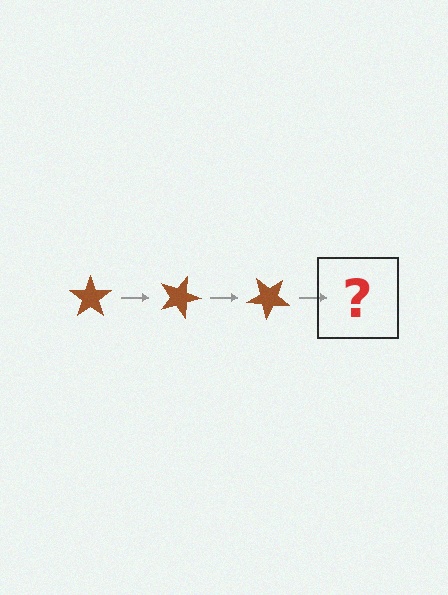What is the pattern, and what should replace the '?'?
The pattern is that the star rotates 20 degrees each step. The '?' should be a brown star rotated 60 degrees.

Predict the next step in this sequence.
The next step is a brown star rotated 60 degrees.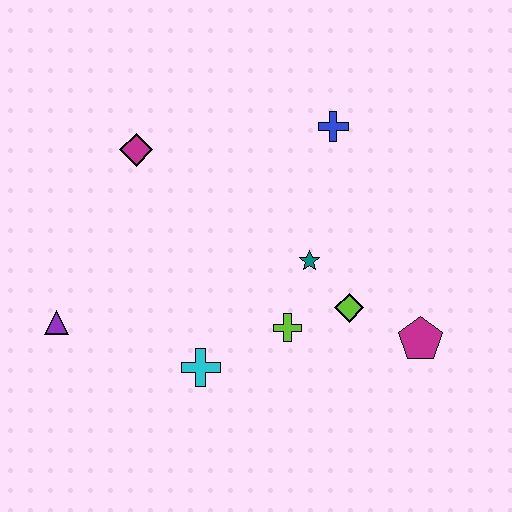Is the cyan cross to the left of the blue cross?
Yes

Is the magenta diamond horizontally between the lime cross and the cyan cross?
No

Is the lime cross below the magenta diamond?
Yes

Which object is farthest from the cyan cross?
The blue cross is farthest from the cyan cross.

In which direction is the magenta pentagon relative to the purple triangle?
The magenta pentagon is to the right of the purple triangle.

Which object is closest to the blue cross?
The teal star is closest to the blue cross.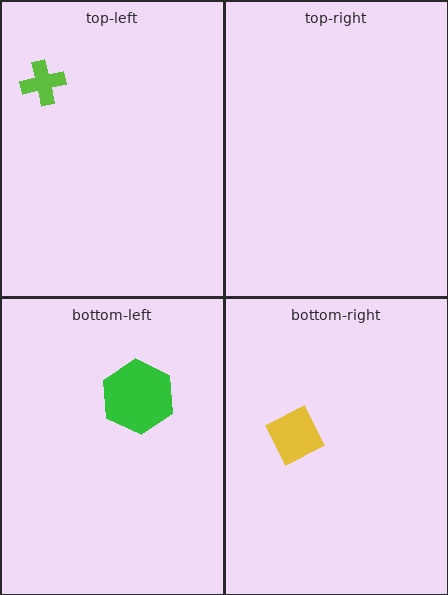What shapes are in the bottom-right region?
The yellow diamond.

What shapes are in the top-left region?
The lime cross.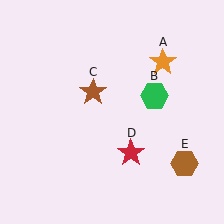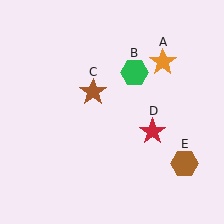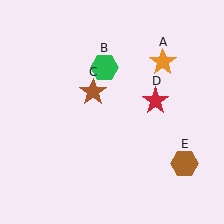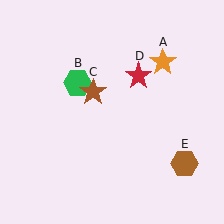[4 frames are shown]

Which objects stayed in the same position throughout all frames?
Orange star (object A) and brown star (object C) and brown hexagon (object E) remained stationary.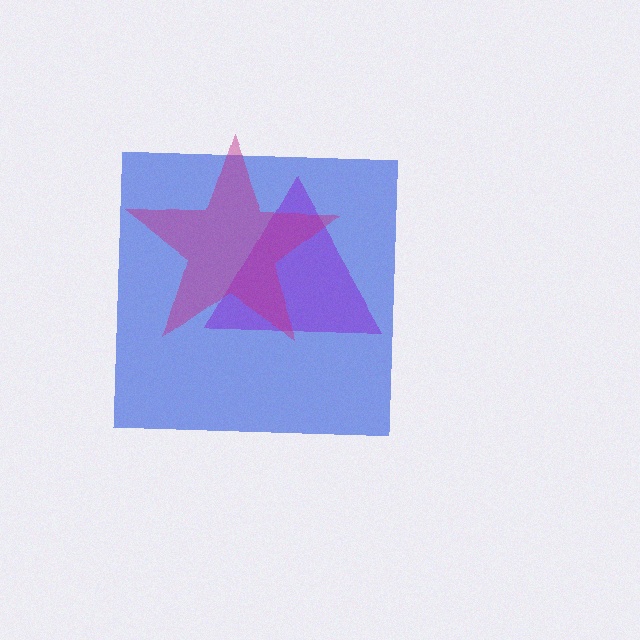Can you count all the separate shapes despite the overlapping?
Yes, there are 3 separate shapes.